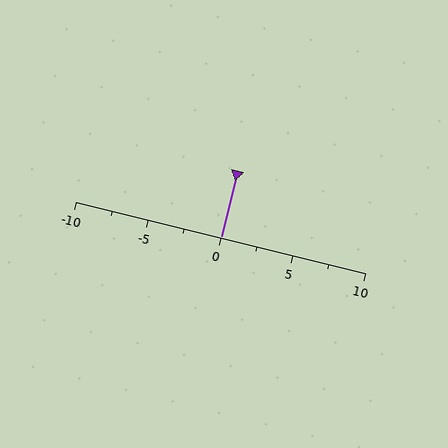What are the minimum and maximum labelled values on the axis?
The axis runs from -10 to 10.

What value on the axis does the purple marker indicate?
The marker indicates approximately 0.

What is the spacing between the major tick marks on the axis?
The major ticks are spaced 5 apart.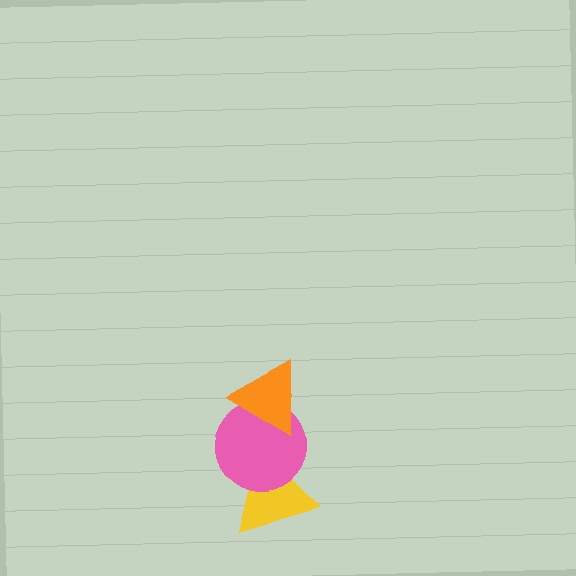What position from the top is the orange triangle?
The orange triangle is 1st from the top.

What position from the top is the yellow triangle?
The yellow triangle is 3rd from the top.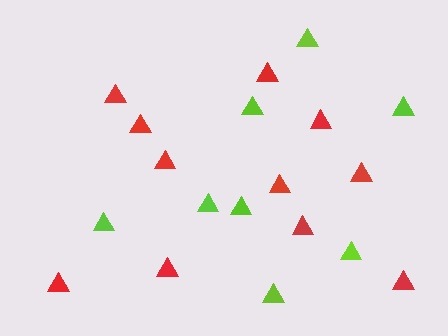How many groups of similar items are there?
There are 2 groups: one group of lime triangles (8) and one group of red triangles (11).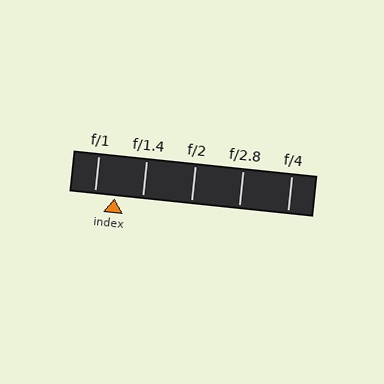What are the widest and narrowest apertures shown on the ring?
The widest aperture shown is f/1 and the narrowest is f/4.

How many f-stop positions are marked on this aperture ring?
There are 5 f-stop positions marked.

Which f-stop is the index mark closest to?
The index mark is closest to f/1.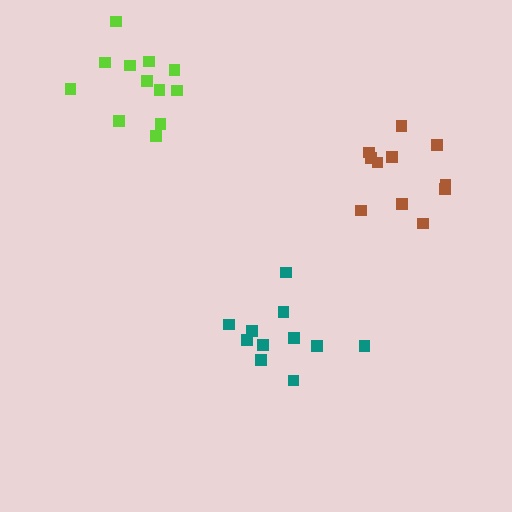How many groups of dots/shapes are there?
There are 3 groups.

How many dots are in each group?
Group 1: 11 dots, Group 2: 12 dots, Group 3: 11 dots (34 total).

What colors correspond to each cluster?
The clusters are colored: teal, lime, brown.